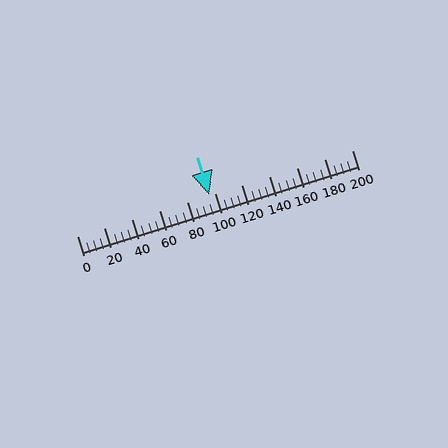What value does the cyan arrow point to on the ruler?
The cyan arrow points to approximately 96.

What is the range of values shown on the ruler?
The ruler shows values from 0 to 200.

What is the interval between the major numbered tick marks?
The major tick marks are spaced 20 units apart.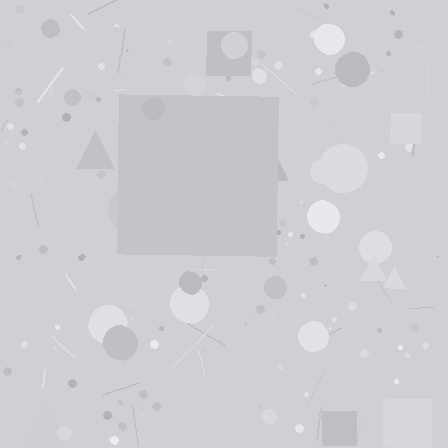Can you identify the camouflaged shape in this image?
The camouflaged shape is a square.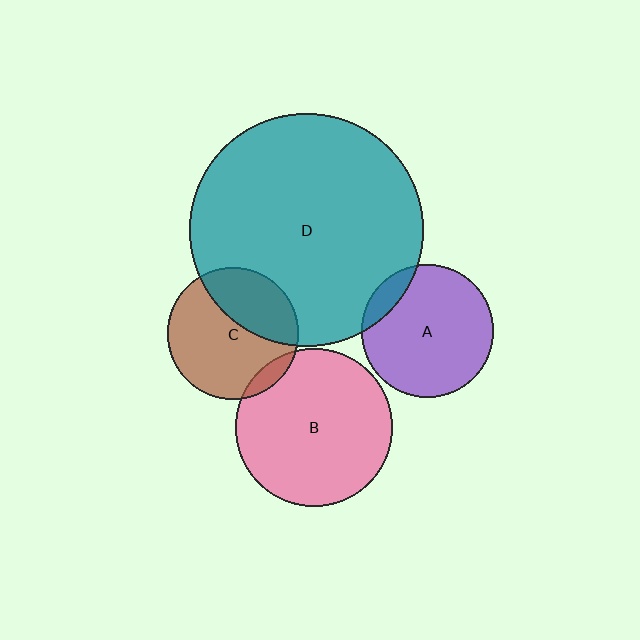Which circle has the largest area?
Circle D (teal).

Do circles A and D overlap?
Yes.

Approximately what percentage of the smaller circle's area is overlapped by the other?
Approximately 10%.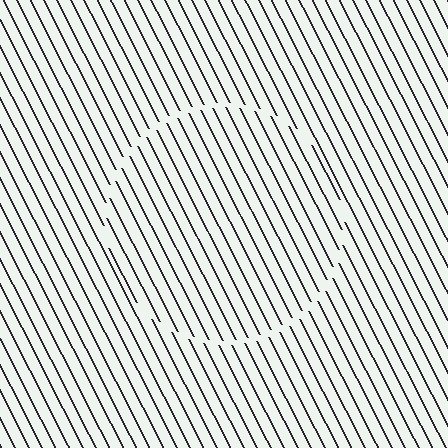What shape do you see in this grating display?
An illusory circle. The interior of the shape contains the same grating, shifted by half a period — the contour is defined by the phase discontinuity where line-ends from the inner and outer gratings abut.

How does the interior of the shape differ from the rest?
The interior of the shape contains the same grating, shifted by half a period — the contour is defined by the phase discontinuity where line-ends from the inner and outer gratings abut.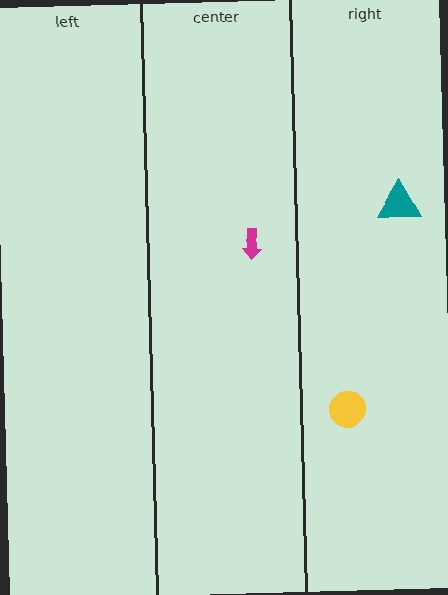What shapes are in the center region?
The magenta arrow.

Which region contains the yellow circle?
The right region.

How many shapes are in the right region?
2.